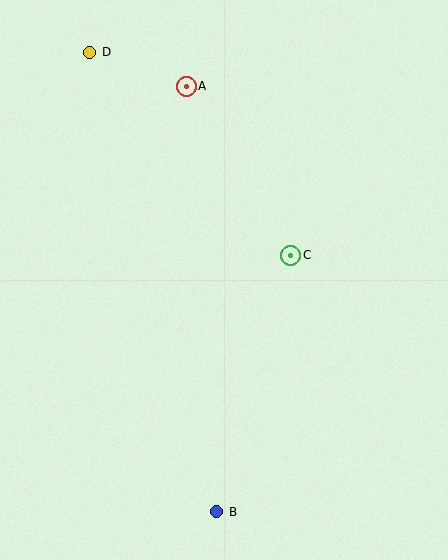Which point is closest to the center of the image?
Point C at (291, 255) is closest to the center.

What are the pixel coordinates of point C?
Point C is at (291, 255).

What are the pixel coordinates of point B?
Point B is at (217, 512).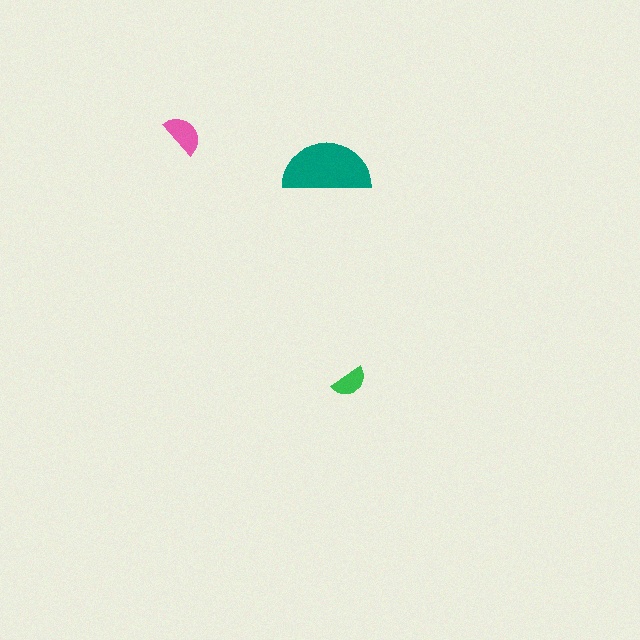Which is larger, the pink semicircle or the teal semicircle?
The teal one.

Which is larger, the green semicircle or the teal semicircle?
The teal one.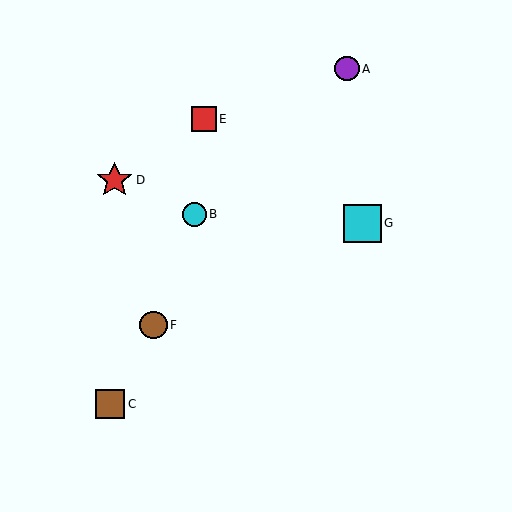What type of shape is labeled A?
Shape A is a purple circle.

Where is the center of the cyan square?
The center of the cyan square is at (362, 223).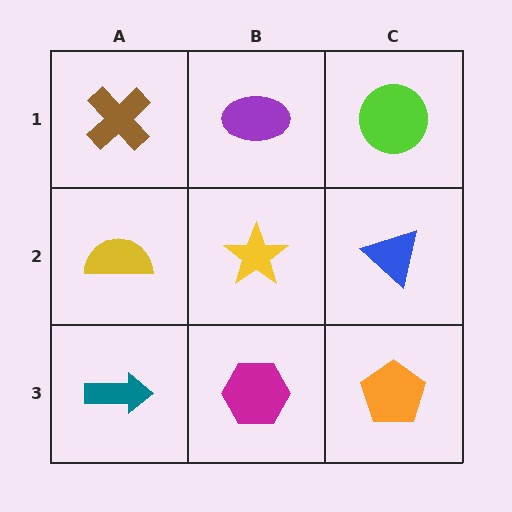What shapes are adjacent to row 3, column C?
A blue triangle (row 2, column C), a magenta hexagon (row 3, column B).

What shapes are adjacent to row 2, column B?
A purple ellipse (row 1, column B), a magenta hexagon (row 3, column B), a yellow semicircle (row 2, column A), a blue triangle (row 2, column C).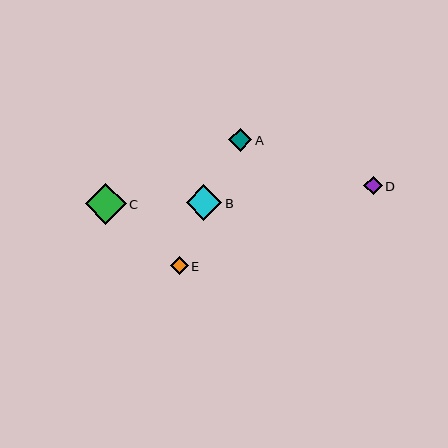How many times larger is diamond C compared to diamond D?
Diamond C is approximately 2.2 times the size of diamond D.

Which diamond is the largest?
Diamond C is the largest with a size of approximately 41 pixels.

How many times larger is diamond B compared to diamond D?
Diamond B is approximately 2.0 times the size of diamond D.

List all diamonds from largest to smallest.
From largest to smallest: C, B, A, D, E.